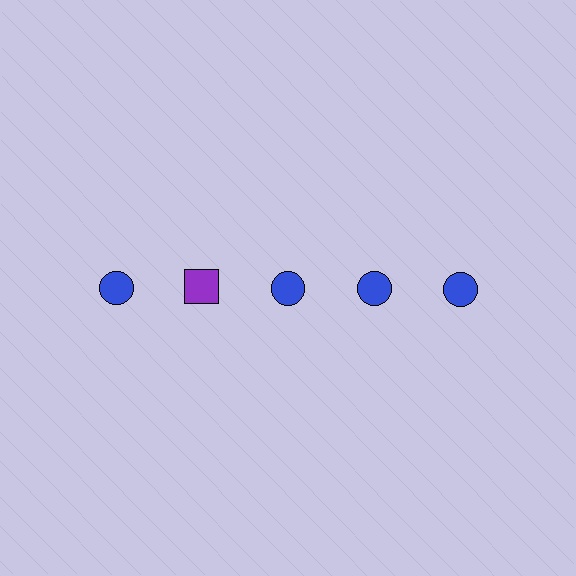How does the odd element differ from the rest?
It differs in both color (purple instead of blue) and shape (square instead of circle).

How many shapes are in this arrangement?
There are 5 shapes arranged in a grid pattern.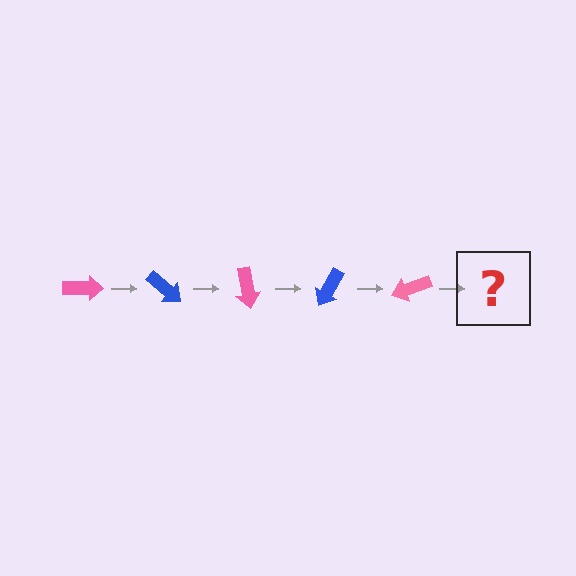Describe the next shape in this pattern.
It should be a blue arrow, rotated 200 degrees from the start.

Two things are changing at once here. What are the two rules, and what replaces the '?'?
The two rules are that it rotates 40 degrees each step and the color cycles through pink and blue. The '?' should be a blue arrow, rotated 200 degrees from the start.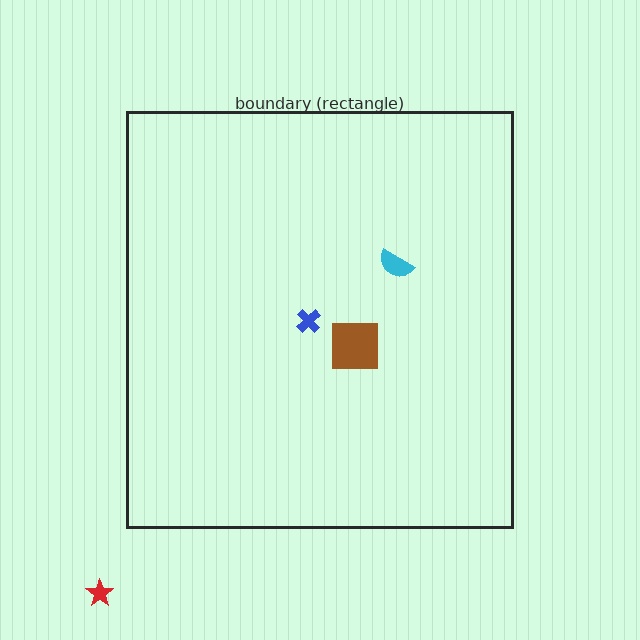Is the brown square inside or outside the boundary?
Inside.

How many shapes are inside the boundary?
3 inside, 1 outside.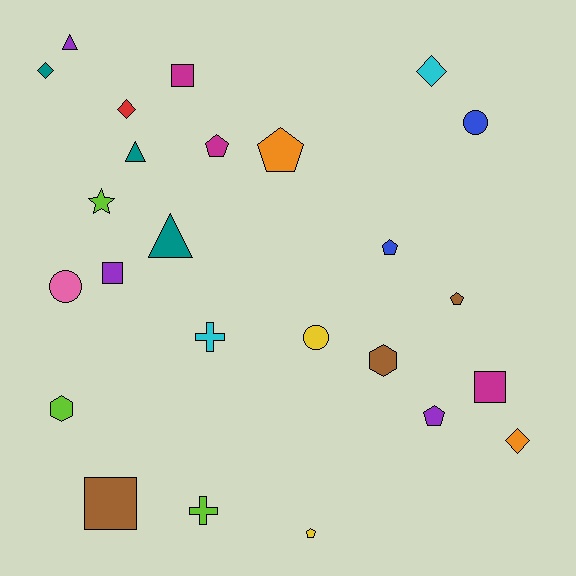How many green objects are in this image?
There are no green objects.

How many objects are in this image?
There are 25 objects.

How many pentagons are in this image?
There are 6 pentagons.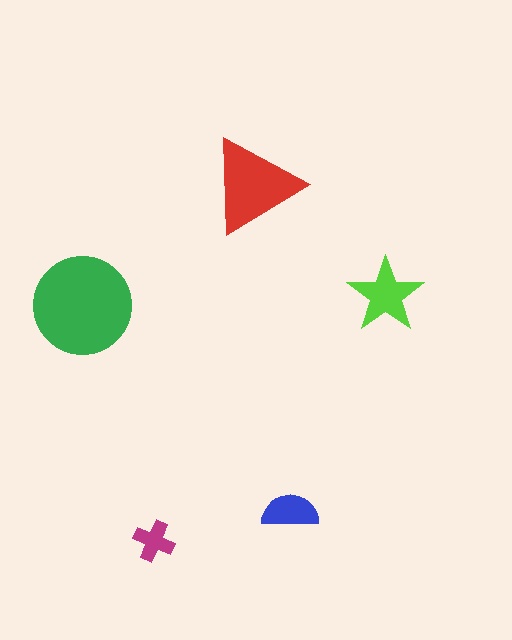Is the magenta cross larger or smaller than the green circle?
Smaller.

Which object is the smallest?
The magenta cross.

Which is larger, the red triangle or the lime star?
The red triangle.